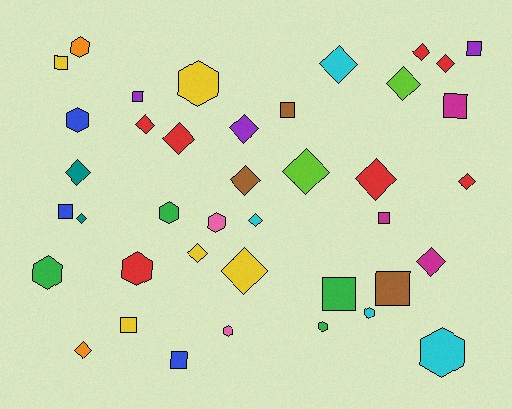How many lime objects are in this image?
There are 2 lime objects.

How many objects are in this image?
There are 40 objects.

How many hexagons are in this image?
There are 11 hexagons.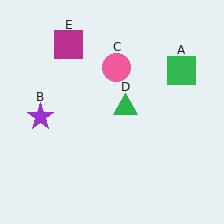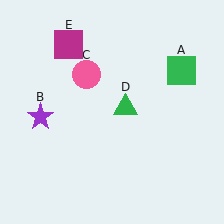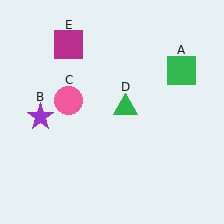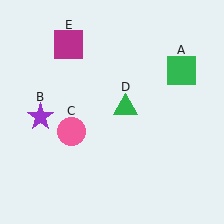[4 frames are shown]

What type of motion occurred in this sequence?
The pink circle (object C) rotated counterclockwise around the center of the scene.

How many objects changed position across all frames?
1 object changed position: pink circle (object C).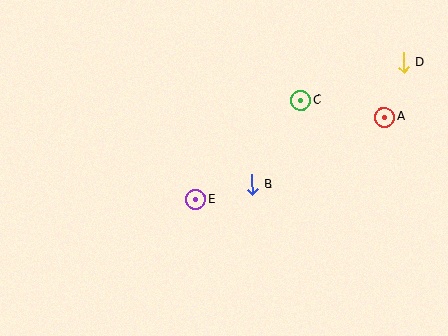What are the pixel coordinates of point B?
Point B is at (252, 184).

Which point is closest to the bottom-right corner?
Point A is closest to the bottom-right corner.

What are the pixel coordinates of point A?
Point A is at (385, 117).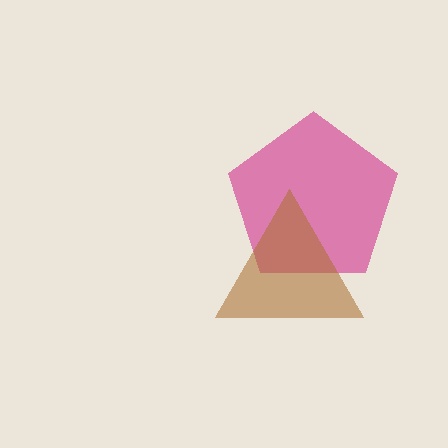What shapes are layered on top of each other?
The layered shapes are: a magenta pentagon, a brown triangle.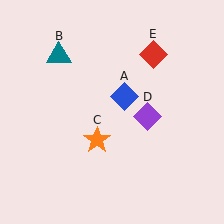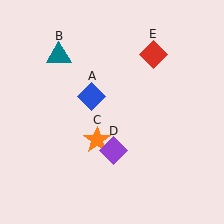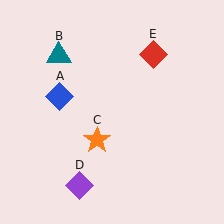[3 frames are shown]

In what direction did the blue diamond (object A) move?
The blue diamond (object A) moved left.